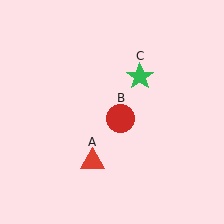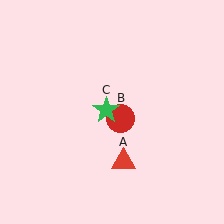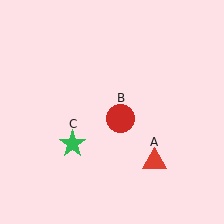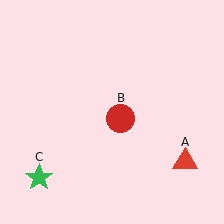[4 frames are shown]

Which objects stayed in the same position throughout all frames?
Red circle (object B) remained stationary.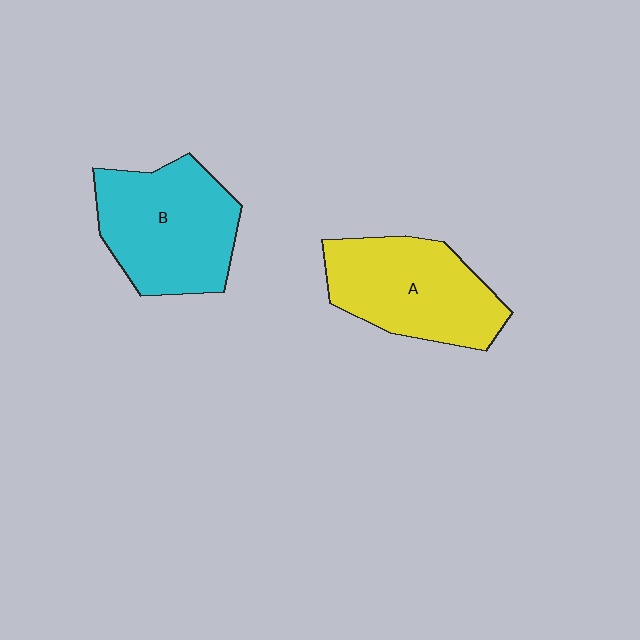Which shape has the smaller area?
Shape A (yellow).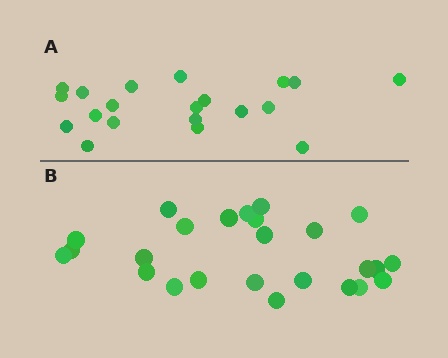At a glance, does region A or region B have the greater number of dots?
Region B (the bottom region) has more dots.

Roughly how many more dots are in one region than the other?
Region B has about 5 more dots than region A.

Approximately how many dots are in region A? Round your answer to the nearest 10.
About 20 dots.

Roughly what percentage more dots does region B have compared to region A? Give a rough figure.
About 25% more.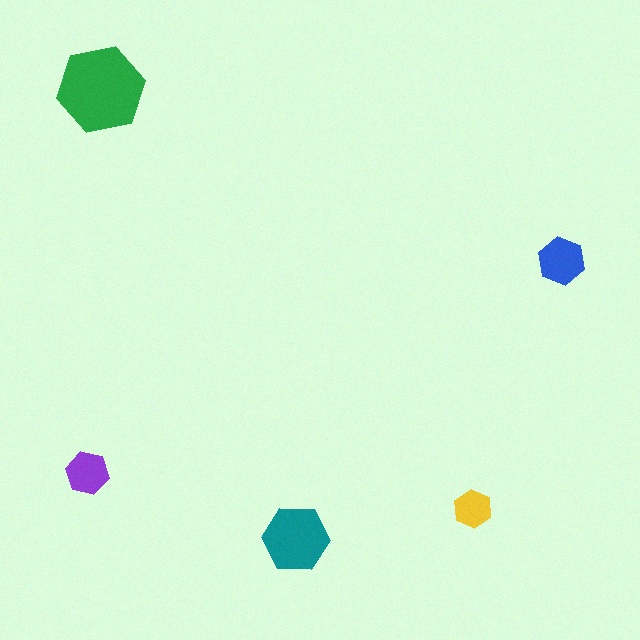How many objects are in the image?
There are 5 objects in the image.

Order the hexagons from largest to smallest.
the green one, the teal one, the blue one, the purple one, the yellow one.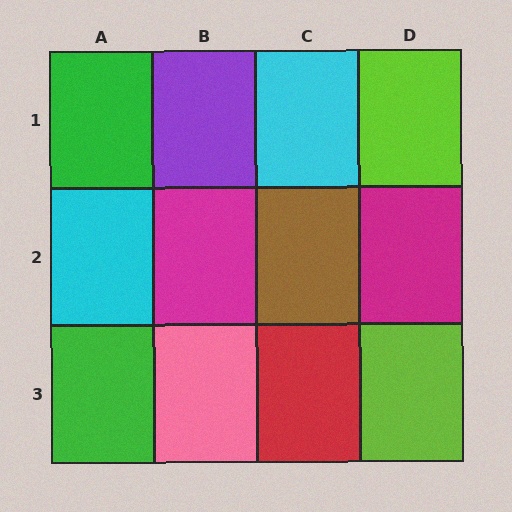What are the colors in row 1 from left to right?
Green, purple, cyan, lime.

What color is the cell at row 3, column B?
Pink.